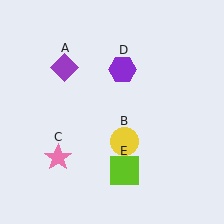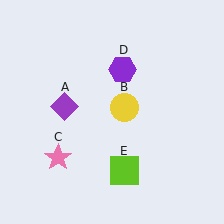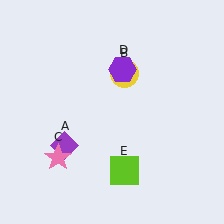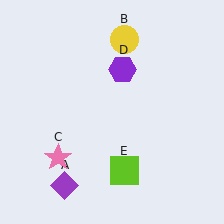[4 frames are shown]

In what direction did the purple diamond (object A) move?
The purple diamond (object A) moved down.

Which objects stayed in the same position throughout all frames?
Pink star (object C) and purple hexagon (object D) and lime square (object E) remained stationary.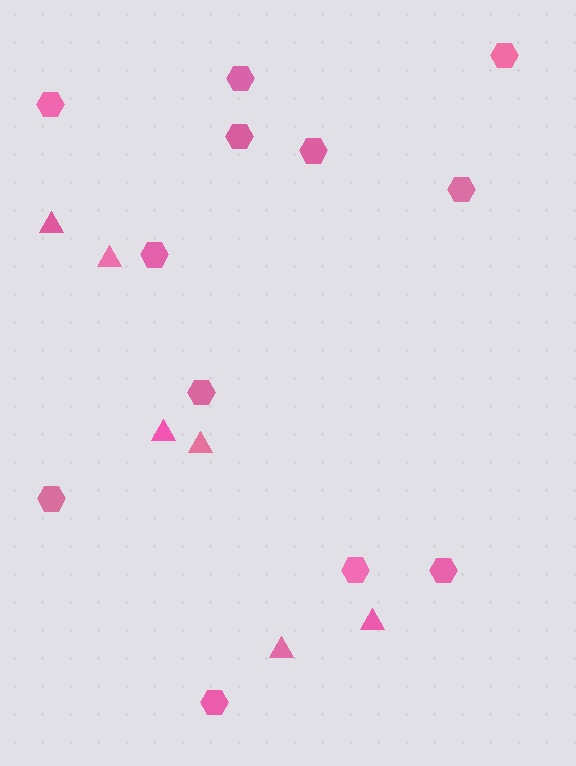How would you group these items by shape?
There are 2 groups: one group of triangles (6) and one group of hexagons (12).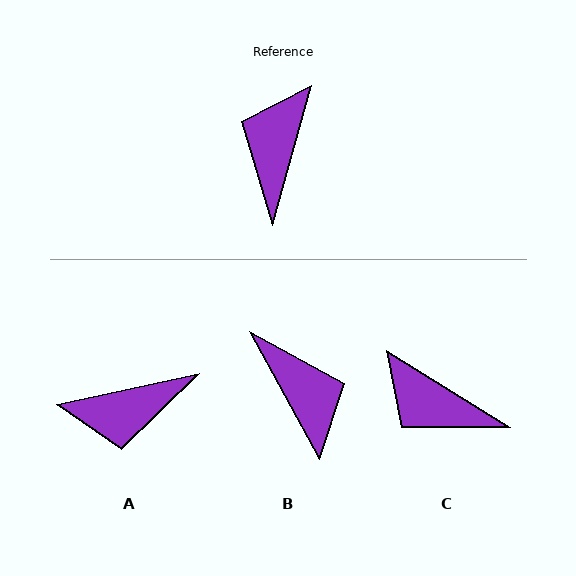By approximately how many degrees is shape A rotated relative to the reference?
Approximately 118 degrees counter-clockwise.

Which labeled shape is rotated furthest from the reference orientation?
B, about 136 degrees away.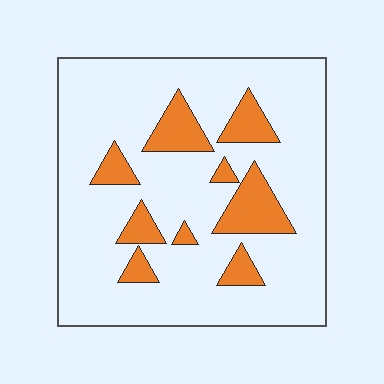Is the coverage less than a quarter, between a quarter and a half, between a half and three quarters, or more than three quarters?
Less than a quarter.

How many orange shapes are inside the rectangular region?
9.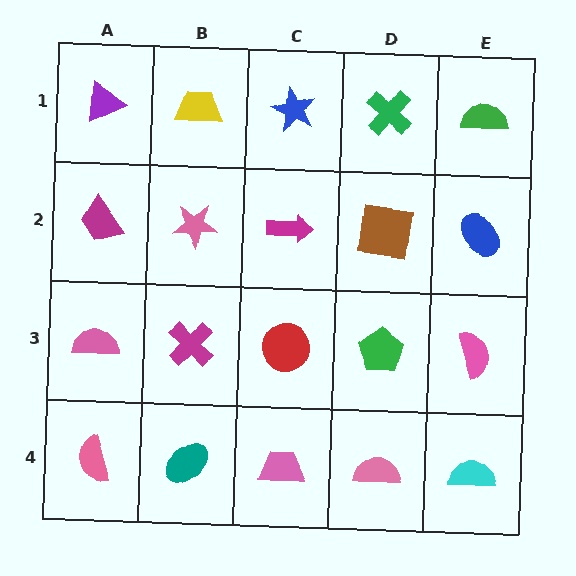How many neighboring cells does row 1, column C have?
3.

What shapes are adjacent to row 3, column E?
A blue ellipse (row 2, column E), a cyan semicircle (row 4, column E), a green pentagon (row 3, column D).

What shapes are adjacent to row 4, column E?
A pink semicircle (row 3, column E), a pink semicircle (row 4, column D).